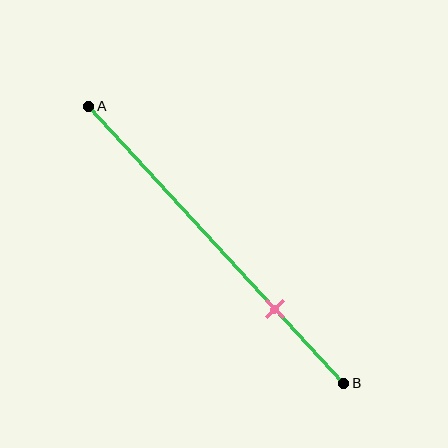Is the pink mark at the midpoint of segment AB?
No, the mark is at about 75% from A, not at the 50% midpoint.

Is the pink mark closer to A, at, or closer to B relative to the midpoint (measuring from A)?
The pink mark is closer to point B than the midpoint of segment AB.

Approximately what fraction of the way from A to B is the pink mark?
The pink mark is approximately 75% of the way from A to B.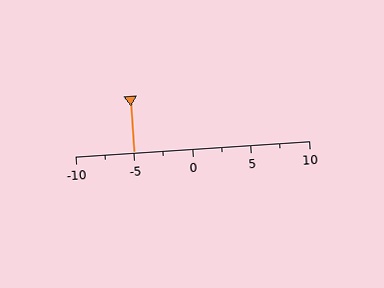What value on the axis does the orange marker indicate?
The marker indicates approximately -5.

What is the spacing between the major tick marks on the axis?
The major ticks are spaced 5 apart.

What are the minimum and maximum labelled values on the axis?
The axis runs from -10 to 10.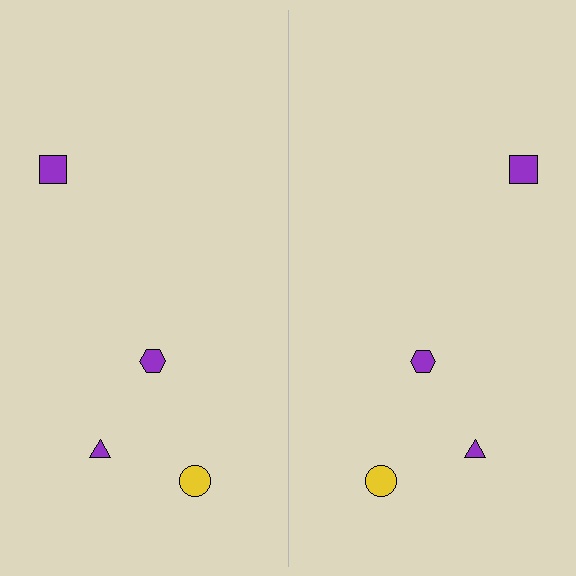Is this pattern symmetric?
Yes, this pattern has bilateral (reflection) symmetry.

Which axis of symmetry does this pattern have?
The pattern has a vertical axis of symmetry running through the center of the image.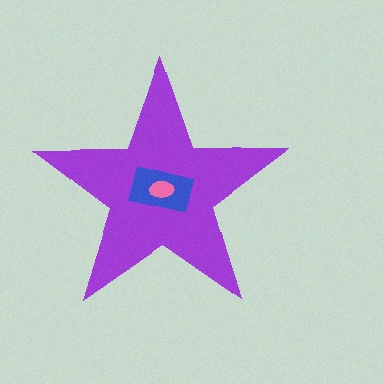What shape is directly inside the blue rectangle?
The pink ellipse.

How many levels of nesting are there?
3.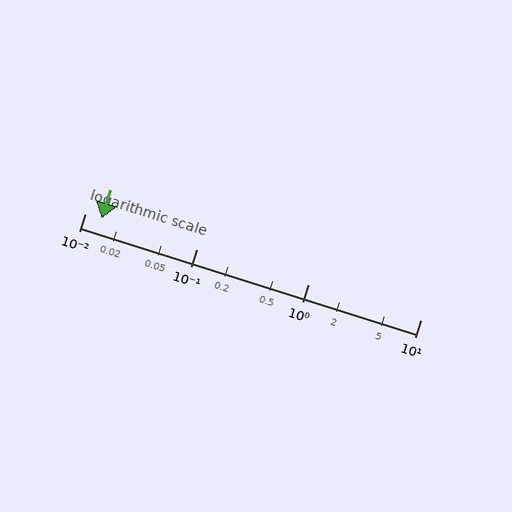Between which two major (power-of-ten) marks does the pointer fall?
The pointer is between 0.01 and 0.1.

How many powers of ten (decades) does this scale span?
The scale spans 3 decades, from 0.01 to 10.